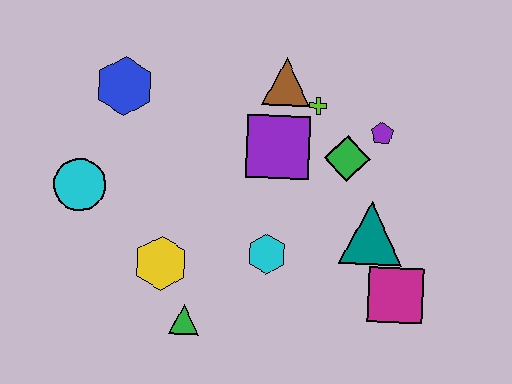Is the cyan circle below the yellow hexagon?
No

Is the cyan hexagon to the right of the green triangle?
Yes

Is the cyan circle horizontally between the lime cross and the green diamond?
No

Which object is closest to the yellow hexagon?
The green triangle is closest to the yellow hexagon.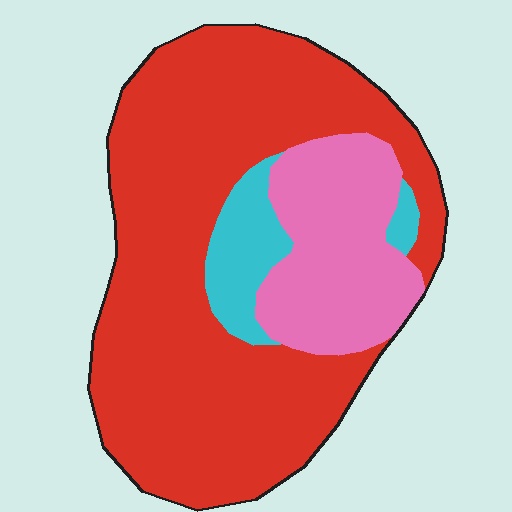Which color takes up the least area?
Cyan, at roughly 10%.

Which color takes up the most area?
Red, at roughly 70%.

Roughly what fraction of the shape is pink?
Pink takes up about one fifth (1/5) of the shape.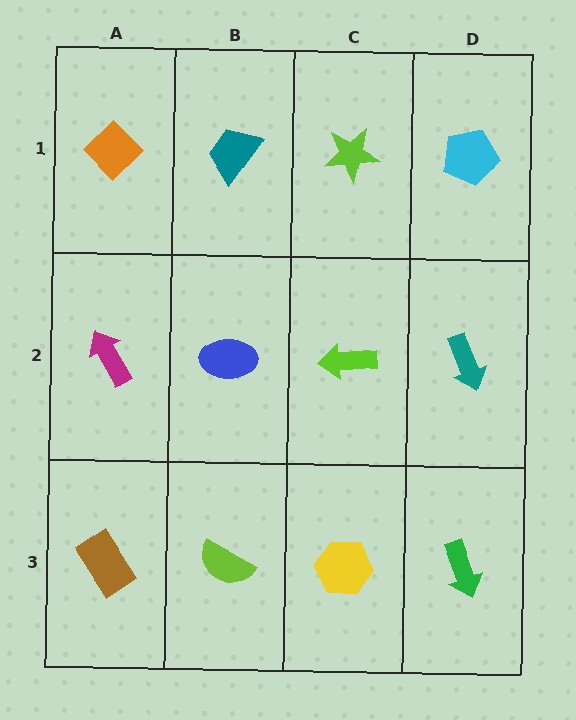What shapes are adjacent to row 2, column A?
An orange diamond (row 1, column A), a brown rectangle (row 3, column A), a blue ellipse (row 2, column B).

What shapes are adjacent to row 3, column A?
A magenta arrow (row 2, column A), a lime semicircle (row 3, column B).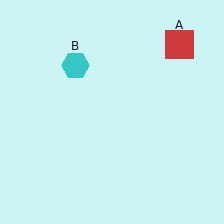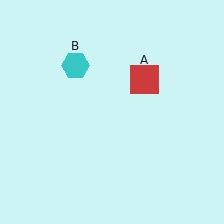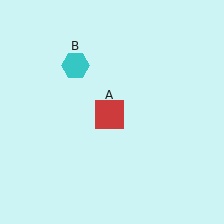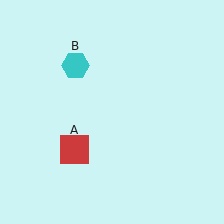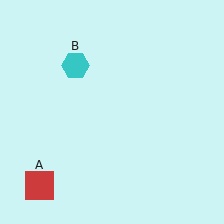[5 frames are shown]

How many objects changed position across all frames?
1 object changed position: red square (object A).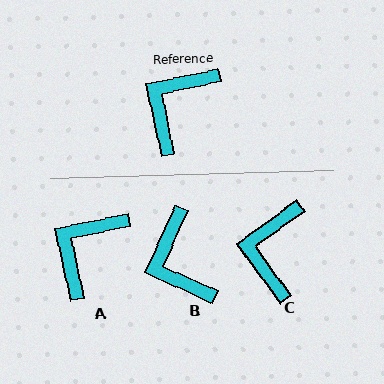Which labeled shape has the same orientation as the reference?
A.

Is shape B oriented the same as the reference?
No, it is off by about 54 degrees.